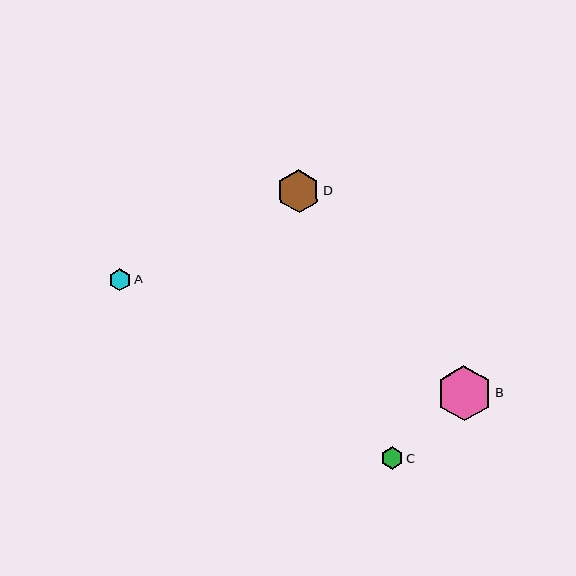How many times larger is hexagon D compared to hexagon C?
Hexagon D is approximately 1.9 times the size of hexagon C.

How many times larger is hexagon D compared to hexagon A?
Hexagon D is approximately 1.9 times the size of hexagon A.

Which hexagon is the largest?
Hexagon B is the largest with a size of approximately 55 pixels.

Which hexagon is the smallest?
Hexagon A is the smallest with a size of approximately 22 pixels.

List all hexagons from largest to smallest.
From largest to smallest: B, D, C, A.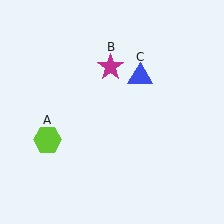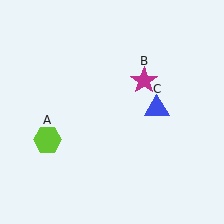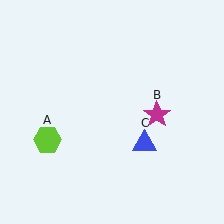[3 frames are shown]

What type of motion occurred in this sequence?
The magenta star (object B), blue triangle (object C) rotated clockwise around the center of the scene.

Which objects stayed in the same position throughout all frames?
Lime hexagon (object A) remained stationary.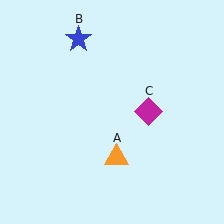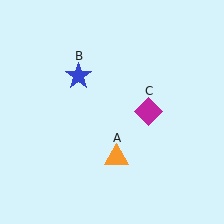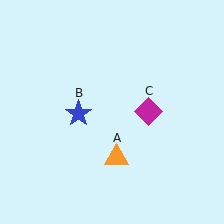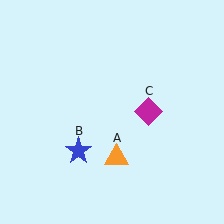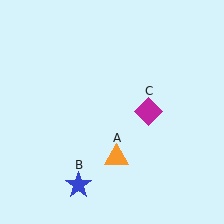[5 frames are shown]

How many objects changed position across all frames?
1 object changed position: blue star (object B).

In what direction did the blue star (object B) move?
The blue star (object B) moved down.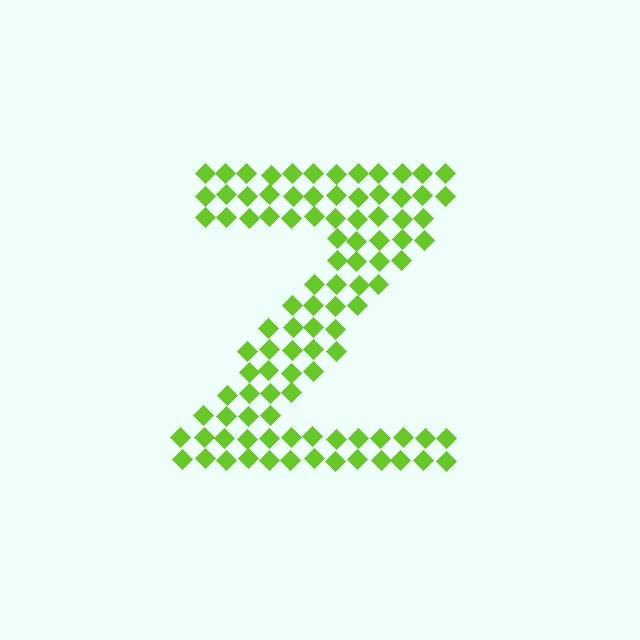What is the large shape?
The large shape is the letter Z.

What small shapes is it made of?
It is made of small diamonds.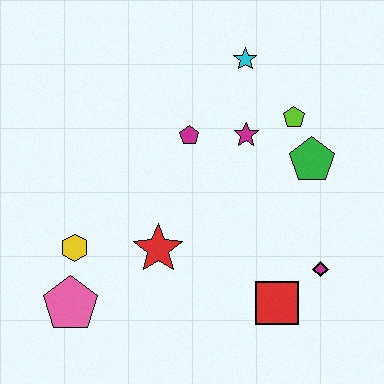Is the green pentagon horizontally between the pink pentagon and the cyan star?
No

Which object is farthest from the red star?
The cyan star is farthest from the red star.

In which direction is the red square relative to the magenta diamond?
The red square is to the left of the magenta diamond.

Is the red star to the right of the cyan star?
No